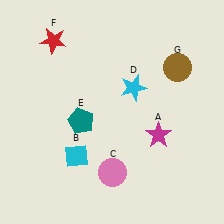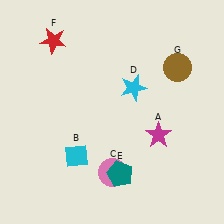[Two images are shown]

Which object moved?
The teal pentagon (E) moved down.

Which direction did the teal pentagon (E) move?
The teal pentagon (E) moved down.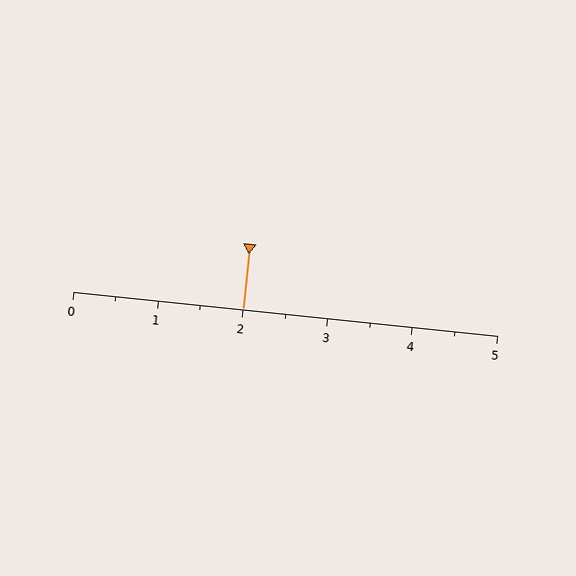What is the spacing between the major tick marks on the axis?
The major ticks are spaced 1 apart.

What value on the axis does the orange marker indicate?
The marker indicates approximately 2.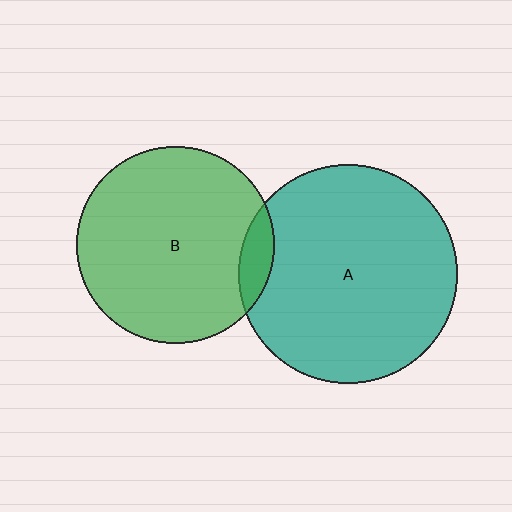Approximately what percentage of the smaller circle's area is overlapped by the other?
Approximately 10%.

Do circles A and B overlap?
Yes.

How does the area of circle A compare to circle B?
Approximately 1.2 times.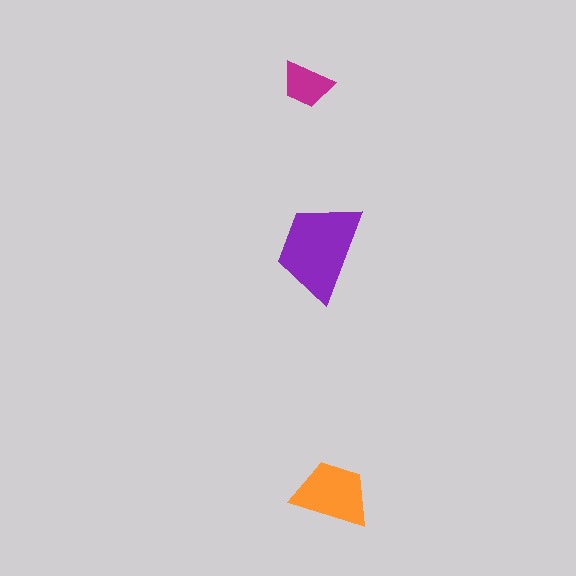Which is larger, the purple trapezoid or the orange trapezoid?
The purple one.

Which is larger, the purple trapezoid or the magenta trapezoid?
The purple one.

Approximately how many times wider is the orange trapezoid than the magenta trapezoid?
About 1.5 times wider.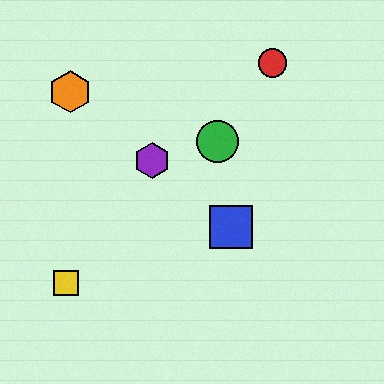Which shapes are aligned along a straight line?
The blue square, the purple hexagon, the orange hexagon are aligned along a straight line.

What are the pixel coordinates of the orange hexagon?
The orange hexagon is at (70, 92).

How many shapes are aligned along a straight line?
3 shapes (the blue square, the purple hexagon, the orange hexagon) are aligned along a straight line.